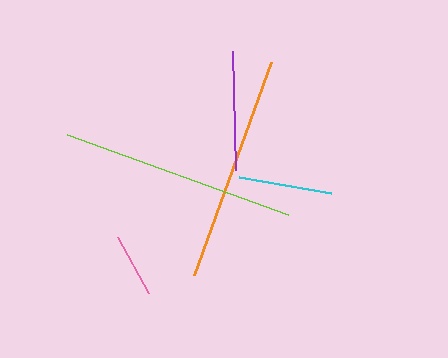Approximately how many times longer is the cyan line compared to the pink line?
The cyan line is approximately 1.5 times the length of the pink line.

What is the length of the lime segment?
The lime segment is approximately 235 pixels long.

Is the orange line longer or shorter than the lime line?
The lime line is longer than the orange line.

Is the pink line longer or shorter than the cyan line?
The cyan line is longer than the pink line.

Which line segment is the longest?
The lime line is the longest at approximately 235 pixels.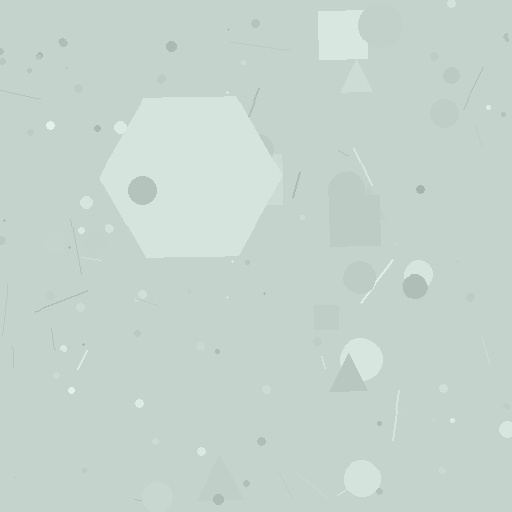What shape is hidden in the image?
A hexagon is hidden in the image.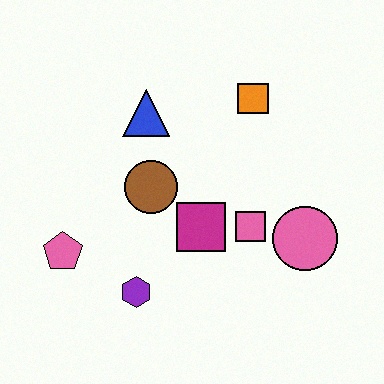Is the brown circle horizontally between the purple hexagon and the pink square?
Yes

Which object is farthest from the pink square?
The pink pentagon is farthest from the pink square.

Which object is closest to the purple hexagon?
The pink pentagon is closest to the purple hexagon.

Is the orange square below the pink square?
No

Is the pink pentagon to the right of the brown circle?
No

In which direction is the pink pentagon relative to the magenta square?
The pink pentagon is to the left of the magenta square.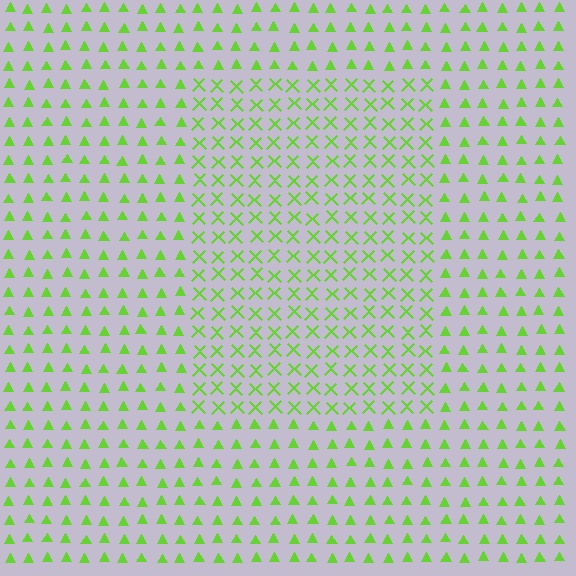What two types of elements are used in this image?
The image uses X marks inside the rectangle region and triangles outside it.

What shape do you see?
I see a rectangle.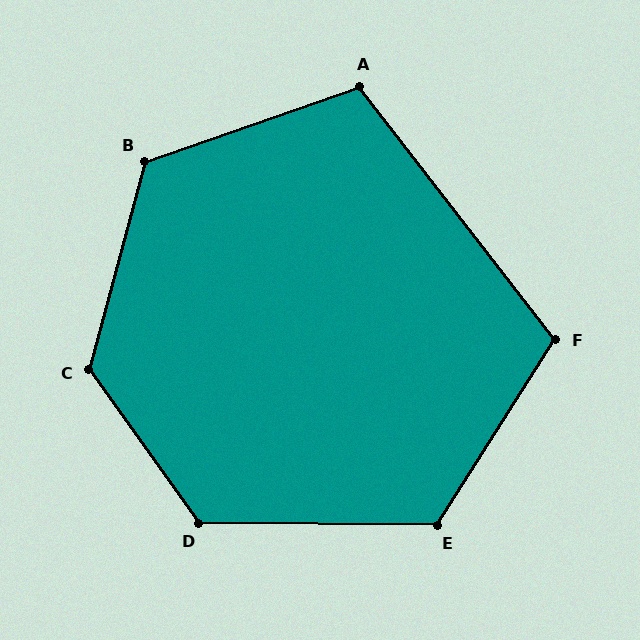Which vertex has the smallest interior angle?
A, at approximately 109 degrees.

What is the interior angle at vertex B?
Approximately 124 degrees (obtuse).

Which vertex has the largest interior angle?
C, at approximately 129 degrees.